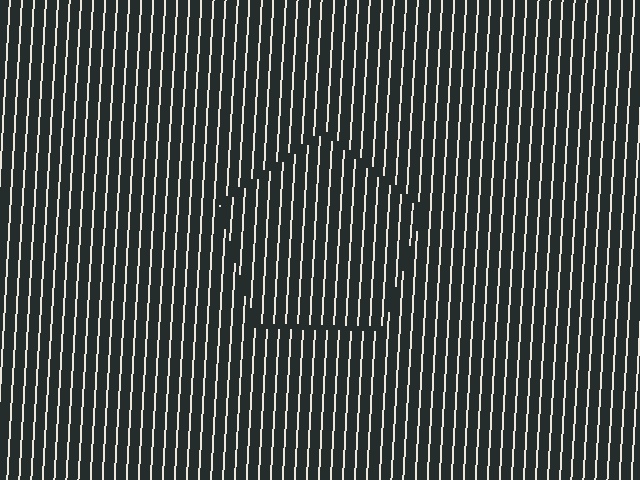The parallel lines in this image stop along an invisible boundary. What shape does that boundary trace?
An illusory pentagon. The interior of the shape contains the same grating, shifted by half a period — the contour is defined by the phase discontinuity where line-ends from the inner and outer gratings abut.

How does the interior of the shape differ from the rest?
The interior of the shape contains the same grating, shifted by half a period — the contour is defined by the phase discontinuity where line-ends from the inner and outer gratings abut.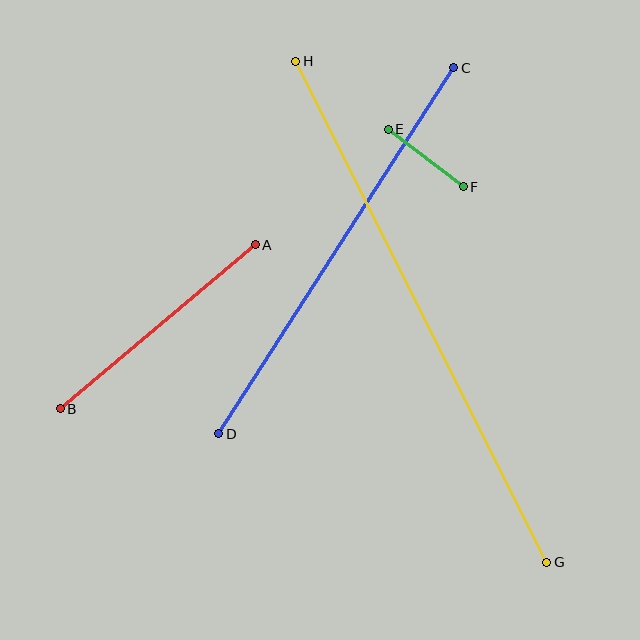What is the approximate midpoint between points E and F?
The midpoint is at approximately (426, 158) pixels.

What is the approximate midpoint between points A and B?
The midpoint is at approximately (158, 327) pixels.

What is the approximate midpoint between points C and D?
The midpoint is at approximately (336, 251) pixels.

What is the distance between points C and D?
The distance is approximately 435 pixels.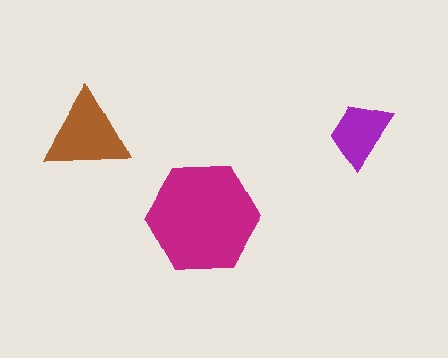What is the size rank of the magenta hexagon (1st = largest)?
1st.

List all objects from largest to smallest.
The magenta hexagon, the brown triangle, the purple trapezoid.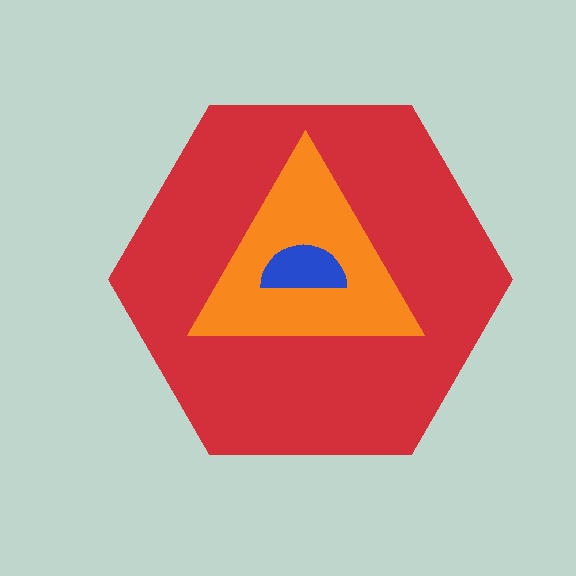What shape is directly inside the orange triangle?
The blue semicircle.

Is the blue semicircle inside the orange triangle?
Yes.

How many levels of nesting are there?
3.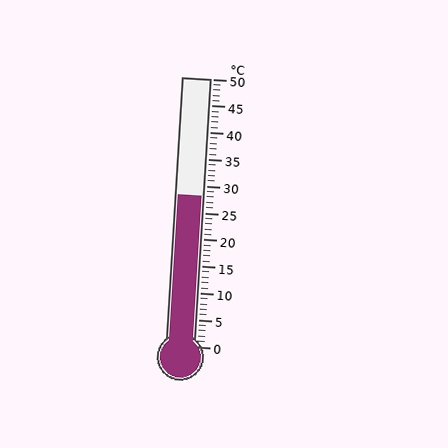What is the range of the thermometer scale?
The thermometer scale ranges from 0°C to 50°C.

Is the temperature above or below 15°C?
The temperature is above 15°C.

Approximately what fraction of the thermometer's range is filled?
The thermometer is filled to approximately 55% of its range.